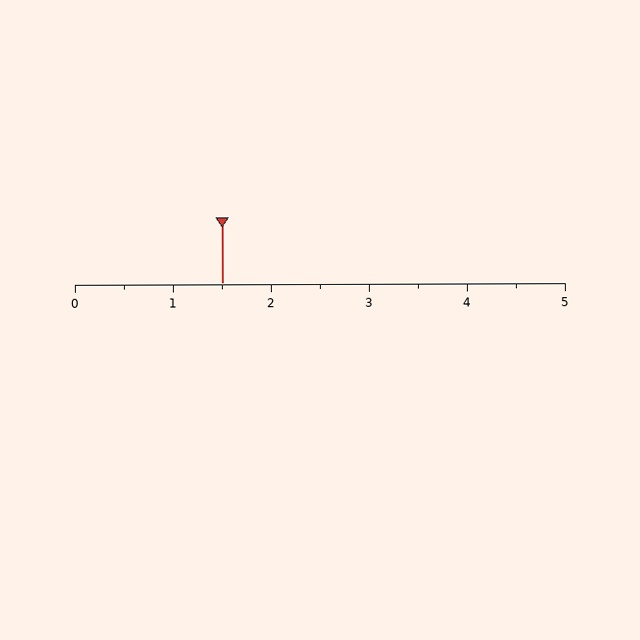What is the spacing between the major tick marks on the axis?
The major ticks are spaced 1 apart.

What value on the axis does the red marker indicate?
The marker indicates approximately 1.5.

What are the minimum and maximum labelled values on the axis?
The axis runs from 0 to 5.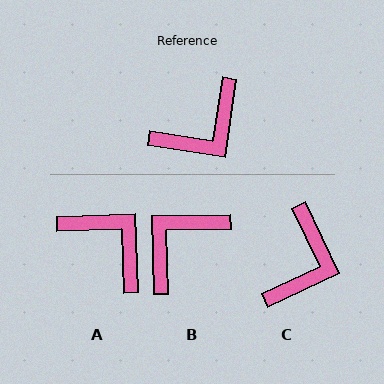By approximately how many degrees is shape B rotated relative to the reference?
Approximately 170 degrees clockwise.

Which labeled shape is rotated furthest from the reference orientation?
B, about 170 degrees away.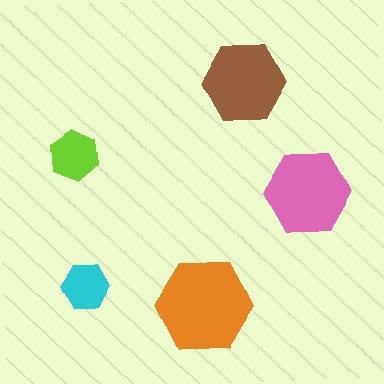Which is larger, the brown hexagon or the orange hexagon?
The orange one.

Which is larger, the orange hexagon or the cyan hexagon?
The orange one.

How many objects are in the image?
There are 5 objects in the image.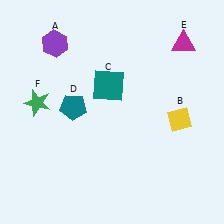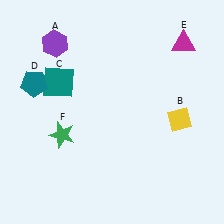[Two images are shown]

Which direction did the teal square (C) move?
The teal square (C) moved left.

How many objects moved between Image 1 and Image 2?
3 objects moved between the two images.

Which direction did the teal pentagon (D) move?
The teal pentagon (D) moved left.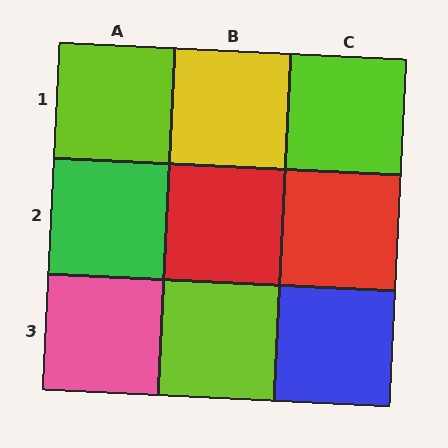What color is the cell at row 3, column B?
Lime.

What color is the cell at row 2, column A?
Green.